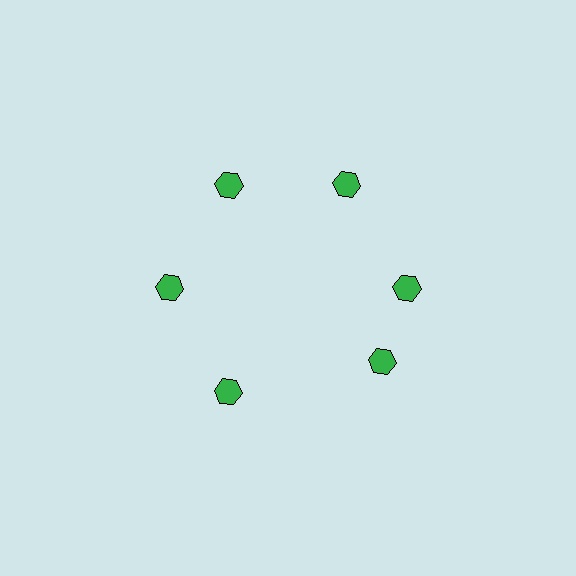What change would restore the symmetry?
The symmetry would be restored by rotating it back into even spacing with its neighbors so that all 6 hexagons sit at equal angles and equal distance from the center.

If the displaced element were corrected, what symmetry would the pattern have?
It would have 6-fold rotational symmetry — the pattern would map onto itself every 60 degrees.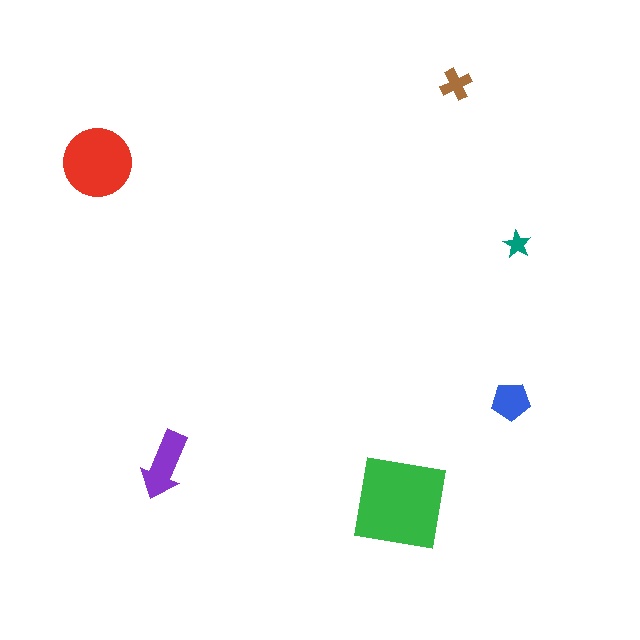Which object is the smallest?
The teal star.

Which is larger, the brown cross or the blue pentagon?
The blue pentagon.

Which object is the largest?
The green square.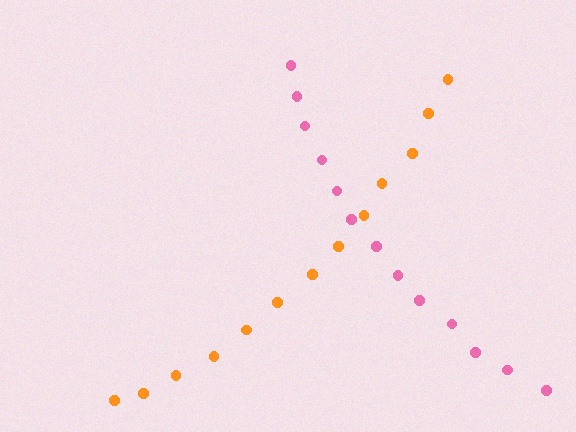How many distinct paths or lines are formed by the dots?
There are 2 distinct paths.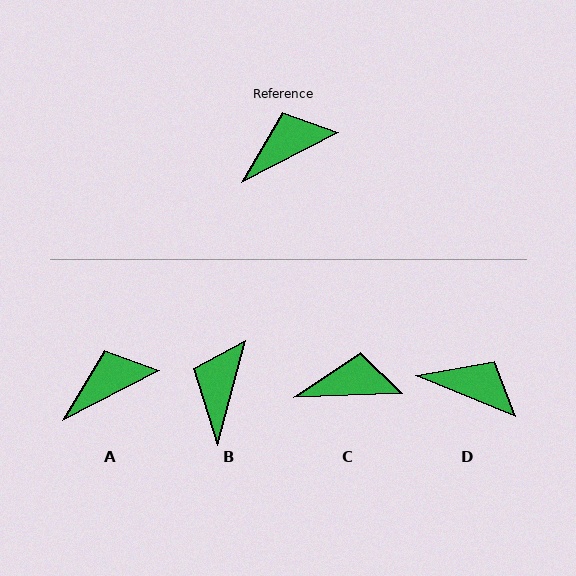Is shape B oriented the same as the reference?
No, it is off by about 48 degrees.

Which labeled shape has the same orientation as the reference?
A.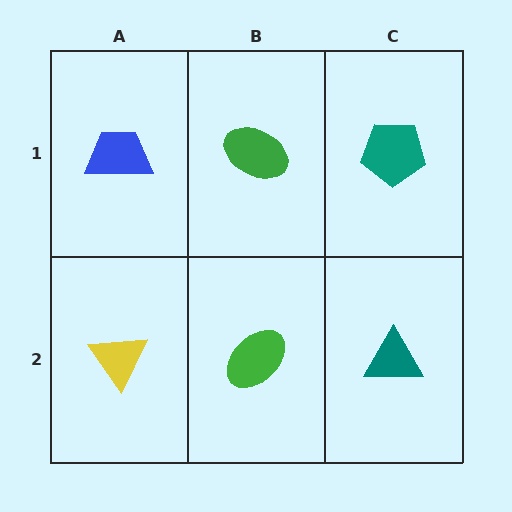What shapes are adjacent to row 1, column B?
A green ellipse (row 2, column B), a blue trapezoid (row 1, column A), a teal pentagon (row 1, column C).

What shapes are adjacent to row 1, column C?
A teal triangle (row 2, column C), a green ellipse (row 1, column B).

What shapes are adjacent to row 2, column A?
A blue trapezoid (row 1, column A), a green ellipse (row 2, column B).